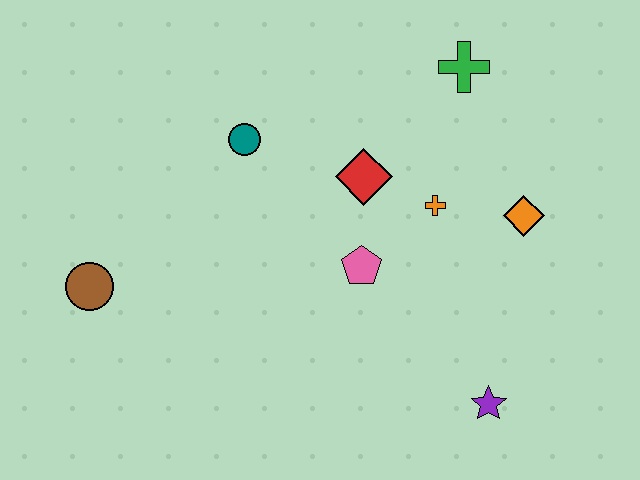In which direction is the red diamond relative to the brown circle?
The red diamond is to the right of the brown circle.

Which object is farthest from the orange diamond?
The brown circle is farthest from the orange diamond.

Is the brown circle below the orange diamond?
Yes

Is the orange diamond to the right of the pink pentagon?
Yes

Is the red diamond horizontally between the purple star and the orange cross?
No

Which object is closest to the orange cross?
The red diamond is closest to the orange cross.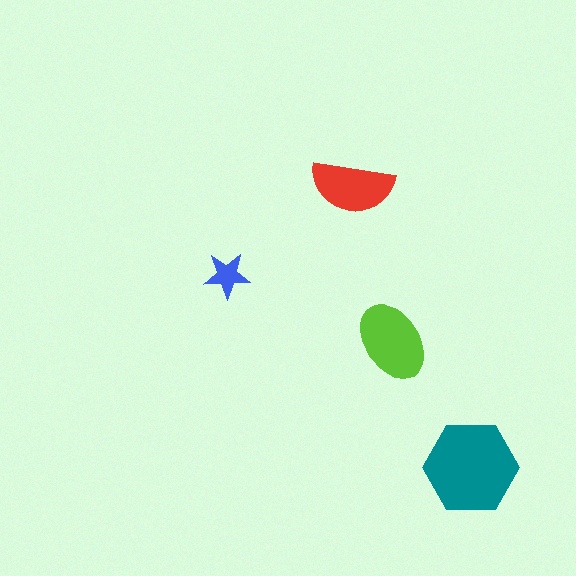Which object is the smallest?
The blue star.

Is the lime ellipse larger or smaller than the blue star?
Larger.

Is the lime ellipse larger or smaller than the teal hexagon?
Smaller.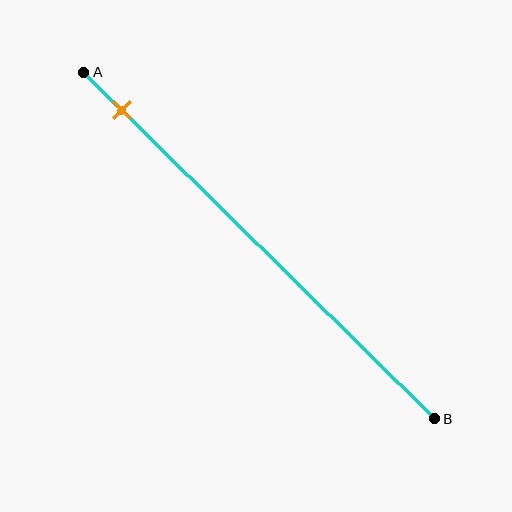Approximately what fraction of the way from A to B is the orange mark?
The orange mark is approximately 10% of the way from A to B.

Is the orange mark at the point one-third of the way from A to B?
No, the mark is at about 10% from A, not at the 33% one-third point.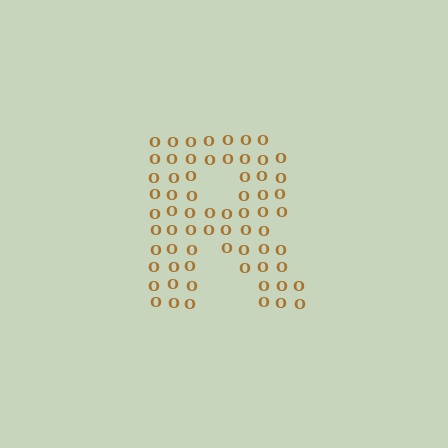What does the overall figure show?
The overall figure shows the letter R.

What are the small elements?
The small elements are letter O's.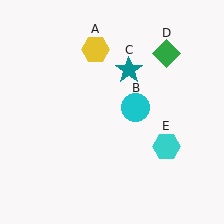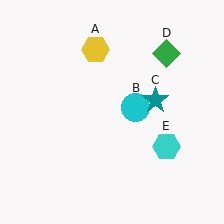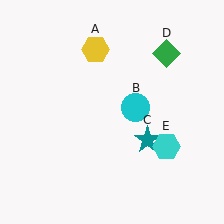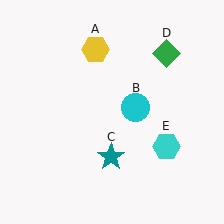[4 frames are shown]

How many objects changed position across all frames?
1 object changed position: teal star (object C).